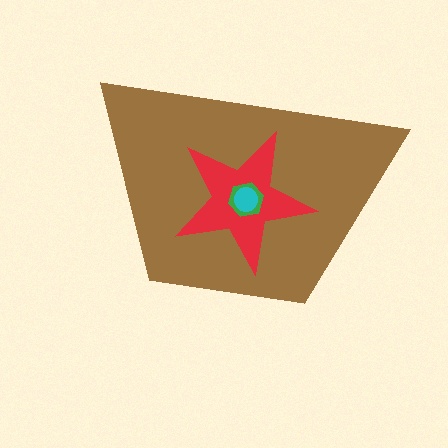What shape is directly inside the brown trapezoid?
The red star.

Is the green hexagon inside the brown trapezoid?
Yes.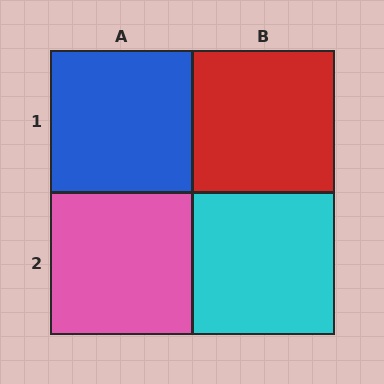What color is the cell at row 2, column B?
Cyan.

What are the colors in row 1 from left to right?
Blue, red.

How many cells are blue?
1 cell is blue.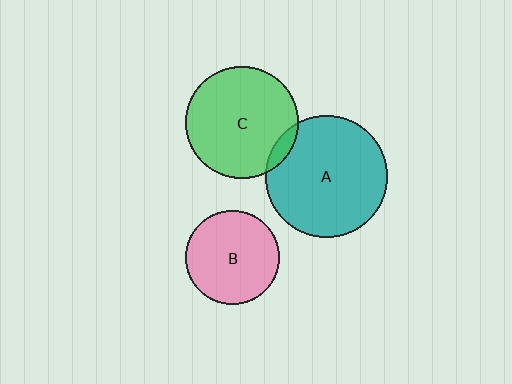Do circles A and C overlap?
Yes.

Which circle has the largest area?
Circle A (teal).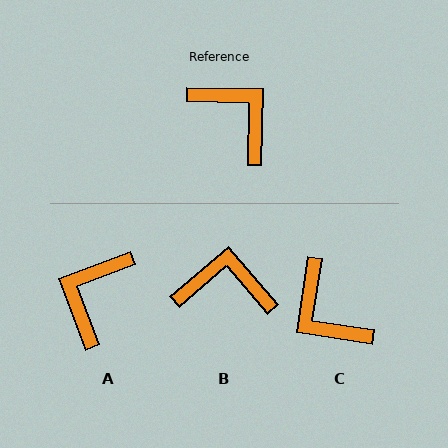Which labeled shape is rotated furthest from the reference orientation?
C, about 172 degrees away.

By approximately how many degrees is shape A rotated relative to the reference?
Approximately 112 degrees counter-clockwise.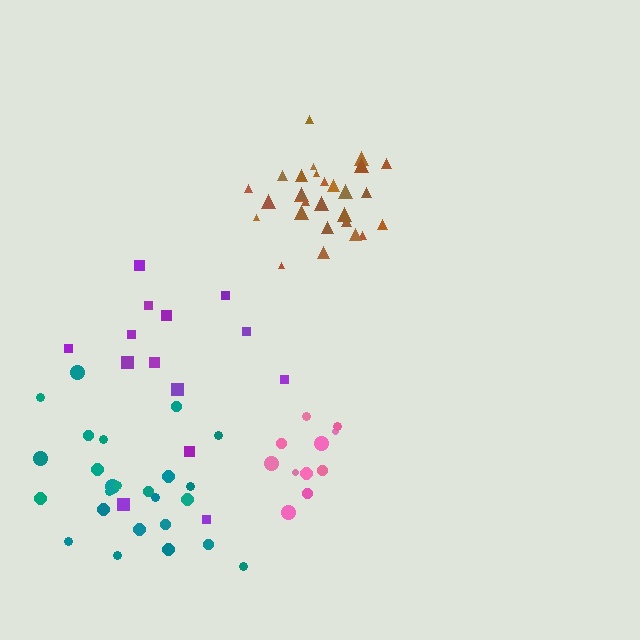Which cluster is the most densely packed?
Brown.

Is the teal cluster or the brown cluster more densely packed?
Brown.